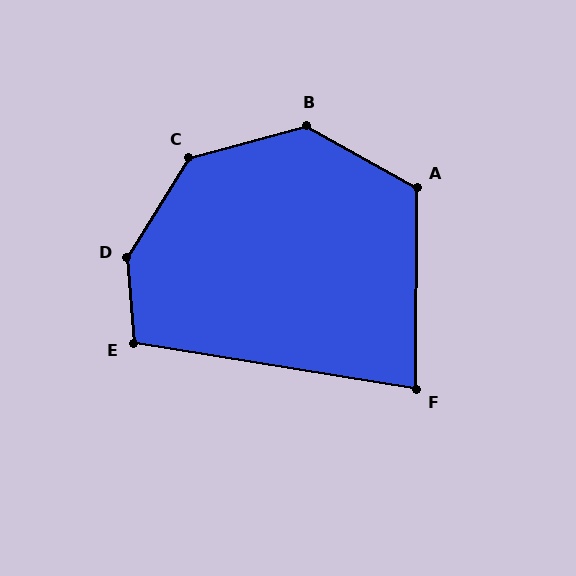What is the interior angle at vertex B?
Approximately 135 degrees (obtuse).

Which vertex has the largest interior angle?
D, at approximately 144 degrees.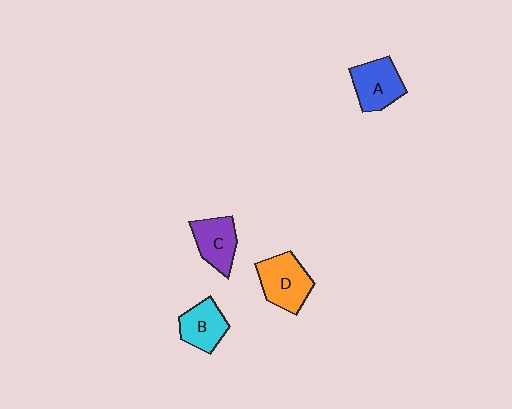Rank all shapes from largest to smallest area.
From largest to smallest: D (orange), A (blue), C (purple), B (cyan).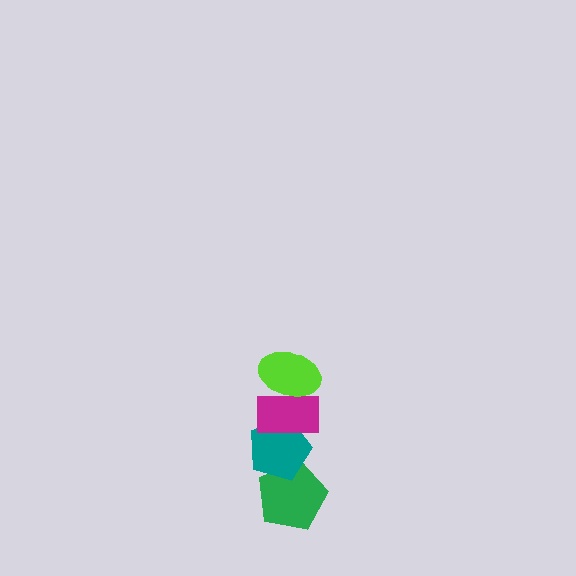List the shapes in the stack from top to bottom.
From top to bottom: the lime ellipse, the magenta rectangle, the teal pentagon, the green pentagon.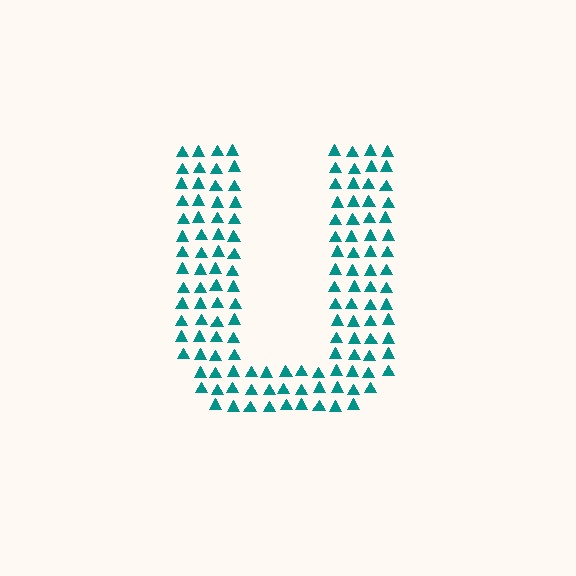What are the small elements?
The small elements are triangles.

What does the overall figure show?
The overall figure shows the letter U.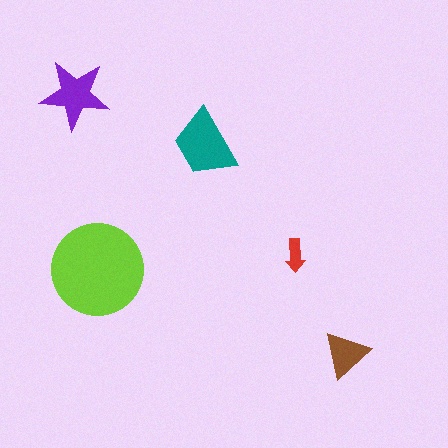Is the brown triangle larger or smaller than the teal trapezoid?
Smaller.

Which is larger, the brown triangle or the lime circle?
The lime circle.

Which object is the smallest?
The red arrow.